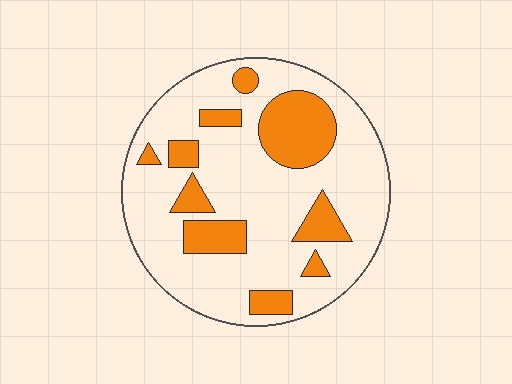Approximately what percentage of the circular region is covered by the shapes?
Approximately 25%.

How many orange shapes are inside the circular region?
10.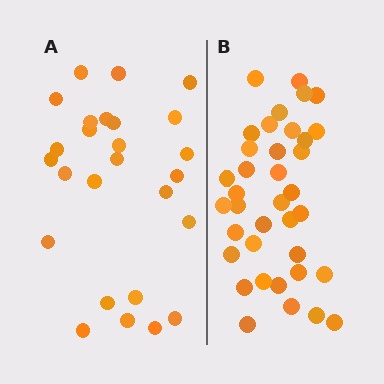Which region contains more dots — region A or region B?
Region B (the right region) has more dots.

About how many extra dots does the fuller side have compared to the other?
Region B has roughly 12 or so more dots than region A.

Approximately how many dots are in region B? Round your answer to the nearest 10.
About 40 dots. (The exact count is 37, which rounds to 40.)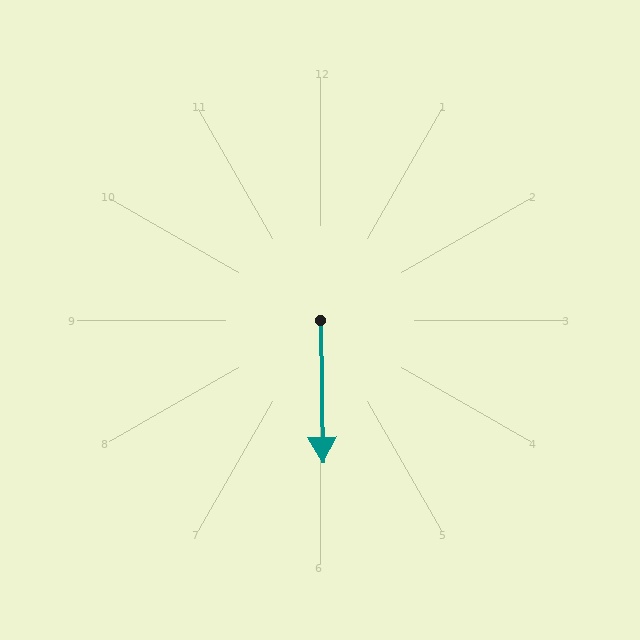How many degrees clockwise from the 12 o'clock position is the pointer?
Approximately 179 degrees.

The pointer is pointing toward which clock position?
Roughly 6 o'clock.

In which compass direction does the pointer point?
South.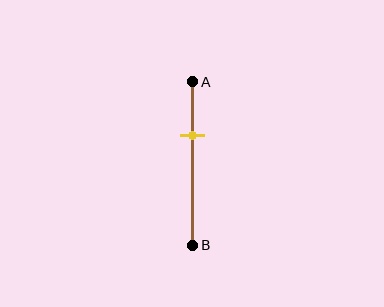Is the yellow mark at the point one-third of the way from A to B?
Yes, the mark is approximately at the one-third point.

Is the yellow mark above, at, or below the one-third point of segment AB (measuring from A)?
The yellow mark is approximately at the one-third point of segment AB.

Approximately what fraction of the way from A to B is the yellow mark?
The yellow mark is approximately 35% of the way from A to B.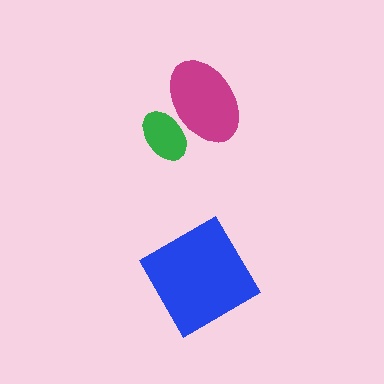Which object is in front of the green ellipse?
The magenta ellipse is in front of the green ellipse.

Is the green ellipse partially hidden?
Yes, it is partially covered by another shape.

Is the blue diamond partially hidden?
No, no other shape covers it.